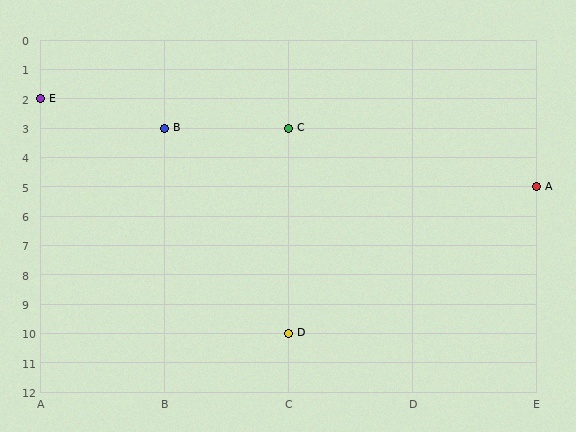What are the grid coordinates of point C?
Point C is at grid coordinates (C, 3).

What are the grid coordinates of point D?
Point D is at grid coordinates (C, 10).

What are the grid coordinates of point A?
Point A is at grid coordinates (E, 5).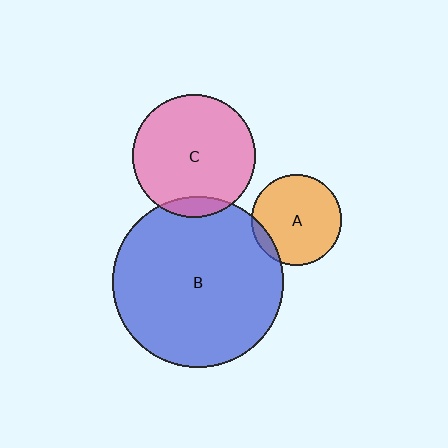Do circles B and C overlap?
Yes.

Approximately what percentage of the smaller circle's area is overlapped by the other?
Approximately 10%.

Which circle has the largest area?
Circle B (blue).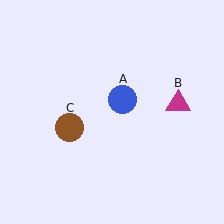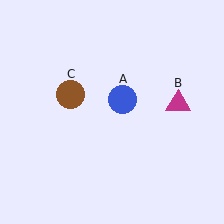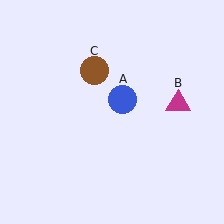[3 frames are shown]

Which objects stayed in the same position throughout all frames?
Blue circle (object A) and magenta triangle (object B) remained stationary.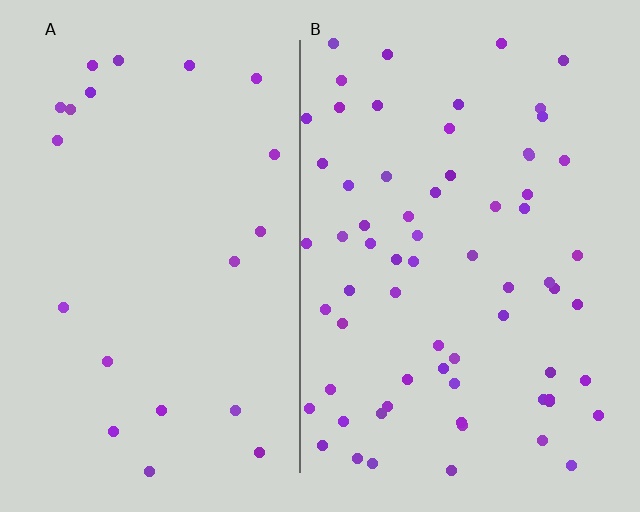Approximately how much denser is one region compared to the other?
Approximately 3.2× — region B over region A.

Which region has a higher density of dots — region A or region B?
B (the right).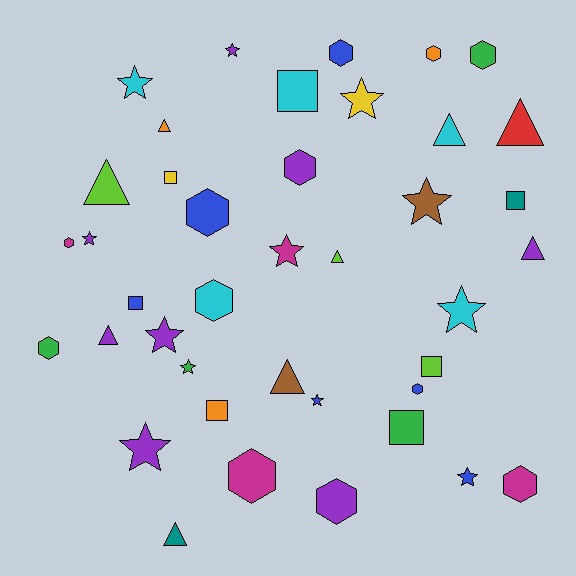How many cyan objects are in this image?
There are 5 cyan objects.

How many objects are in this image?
There are 40 objects.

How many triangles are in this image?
There are 9 triangles.